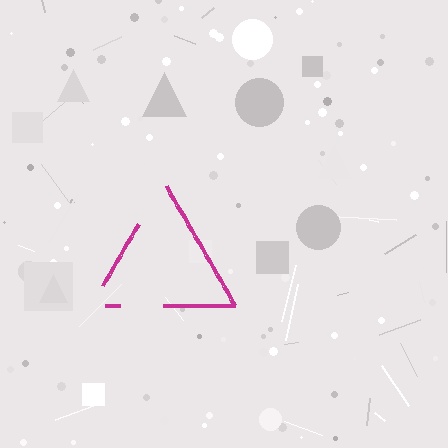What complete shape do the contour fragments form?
The contour fragments form a triangle.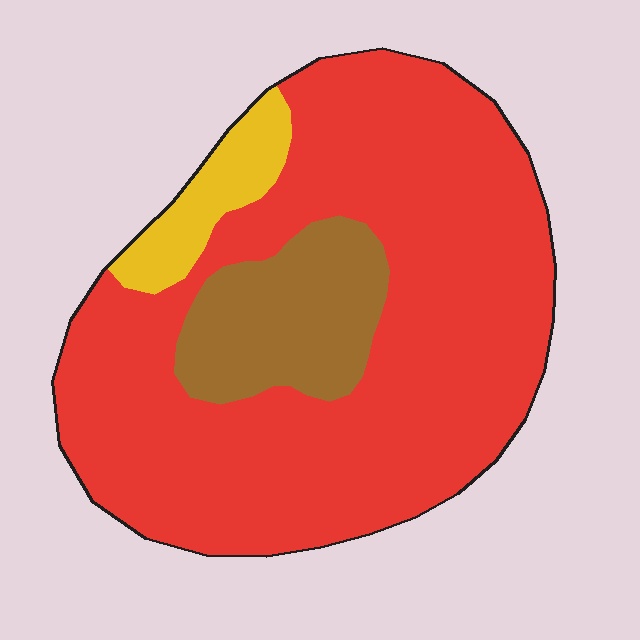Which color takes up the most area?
Red, at roughly 75%.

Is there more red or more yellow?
Red.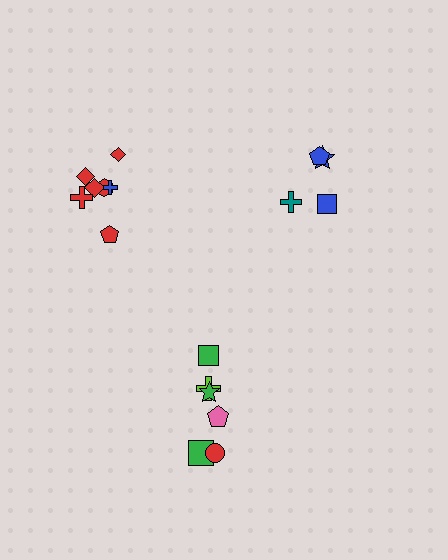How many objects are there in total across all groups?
There are 17 objects.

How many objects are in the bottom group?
There are 6 objects.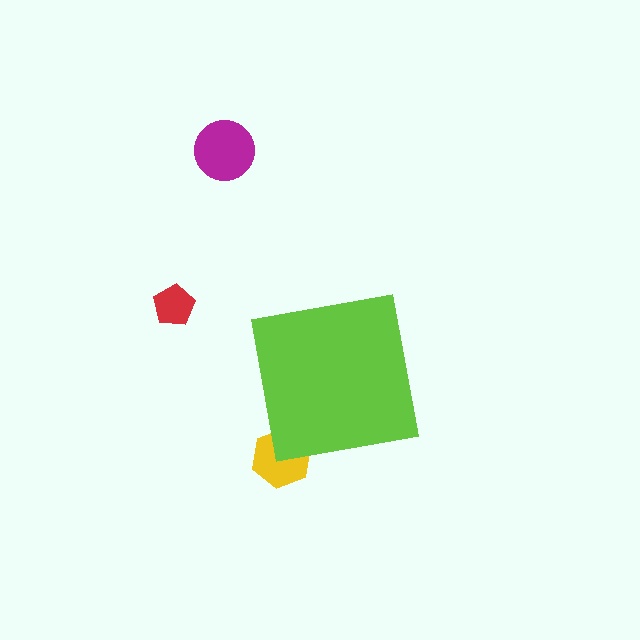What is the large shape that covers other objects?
A lime square.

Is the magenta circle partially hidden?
No, the magenta circle is fully visible.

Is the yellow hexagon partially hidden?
Yes, the yellow hexagon is partially hidden behind the lime square.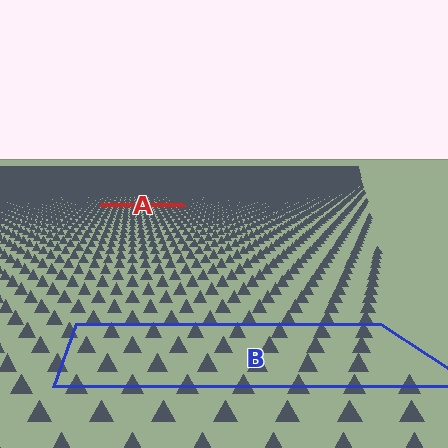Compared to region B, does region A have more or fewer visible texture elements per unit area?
Region A has more texture elements per unit area — they are packed more densely because it is farther away.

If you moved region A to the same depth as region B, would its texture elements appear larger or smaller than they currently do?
They would appear larger. At a closer depth, the same texture elements are projected at a bigger on-screen size.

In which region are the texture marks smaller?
The texture marks are smaller in region A, because it is farther away.